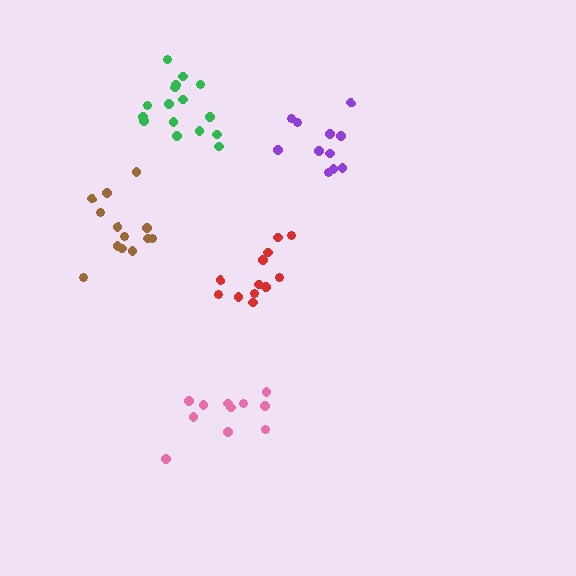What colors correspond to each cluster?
The clusters are colored: pink, green, purple, red, brown.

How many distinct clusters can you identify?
There are 5 distinct clusters.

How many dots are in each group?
Group 1: 11 dots, Group 2: 16 dots, Group 3: 11 dots, Group 4: 12 dots, Group 5: 13 dots (63 total).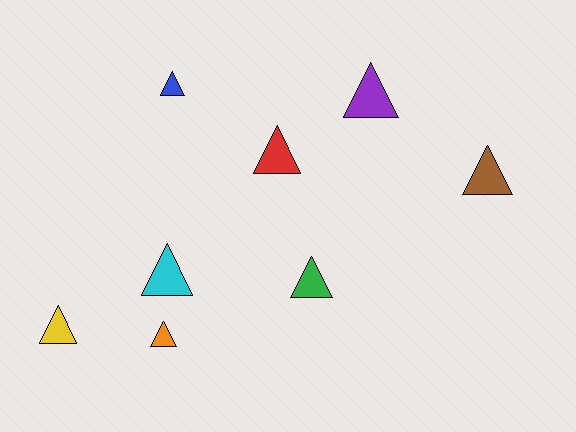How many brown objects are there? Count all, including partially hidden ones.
There is 1 brown object.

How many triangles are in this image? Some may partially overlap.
There are 8 triangles.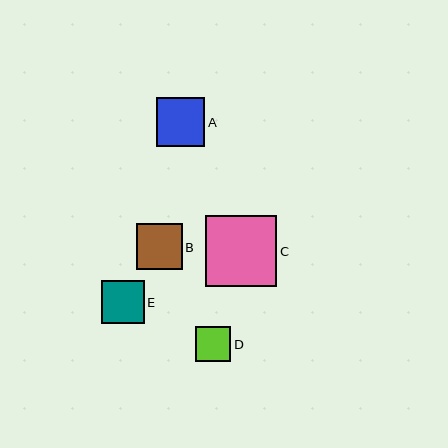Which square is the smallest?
Square D is the smallest with a size of approximately 35 pixels.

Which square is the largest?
Square C is the largest with a size of approximately 71 pixels.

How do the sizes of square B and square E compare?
Square B and square E are approximately the same size.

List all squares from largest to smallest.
From largest to smallest: C, A, B, E, D.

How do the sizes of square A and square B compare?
Square A and square B are approximately the same size.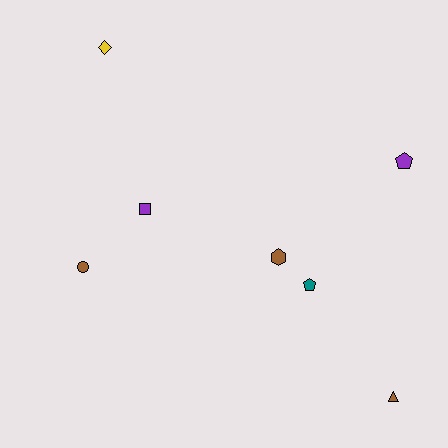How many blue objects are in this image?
There are no blue objects.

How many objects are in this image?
There are 7 objects.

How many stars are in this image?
There are no stars.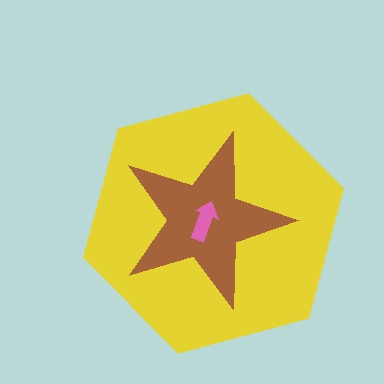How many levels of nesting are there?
3.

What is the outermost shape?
The yellow hexagon.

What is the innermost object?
The pink arrow.